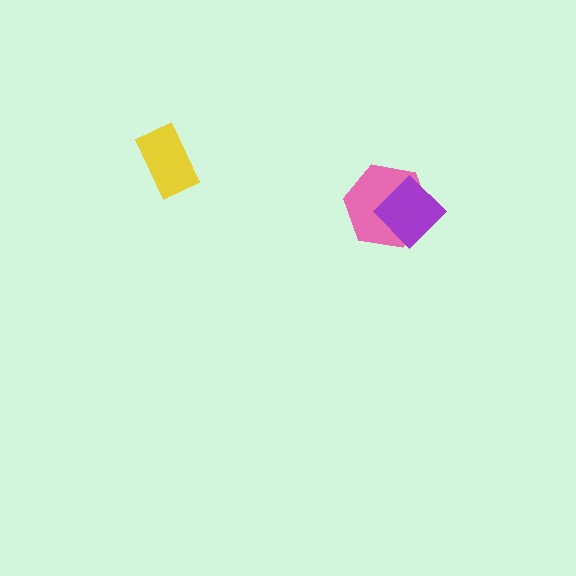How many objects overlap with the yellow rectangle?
0 objects overlap with the yellow rectangle.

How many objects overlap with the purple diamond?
1 object overlaps with the purple diamond.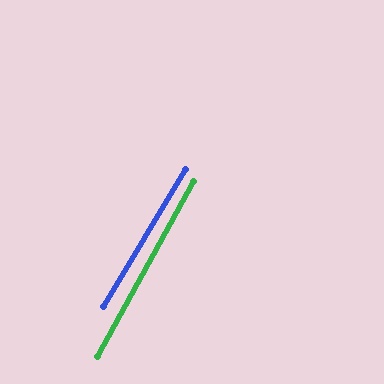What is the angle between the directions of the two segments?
Approximately 2 degrees.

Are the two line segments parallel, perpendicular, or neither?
Parallel — their directions differ by only 1.9°.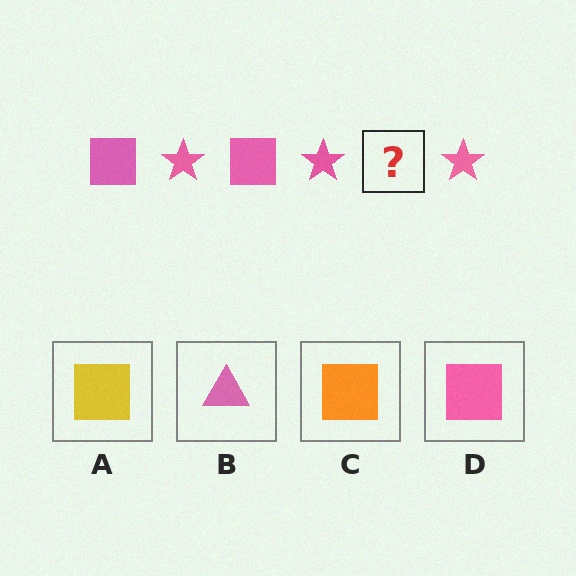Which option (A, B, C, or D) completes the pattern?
D.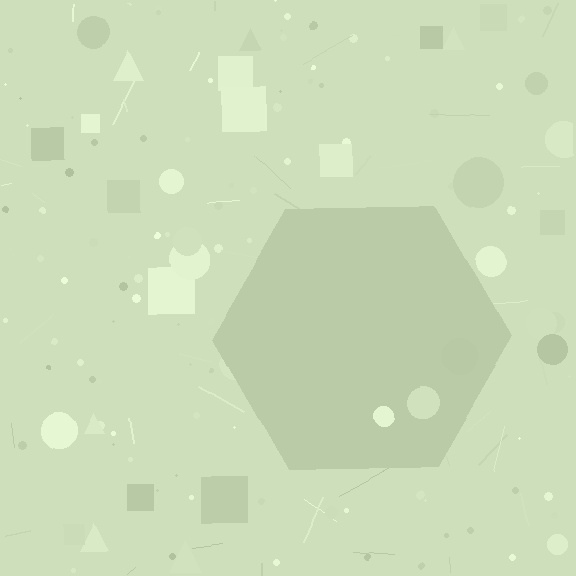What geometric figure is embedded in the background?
A hexagon is embedded in the background.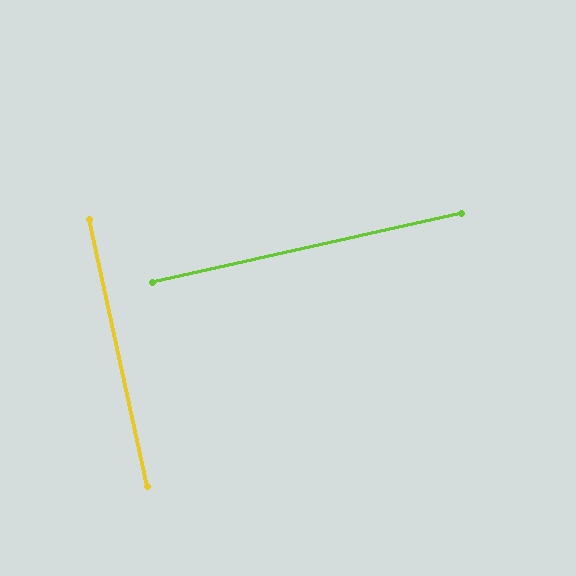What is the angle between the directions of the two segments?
Approximately 89 degrees.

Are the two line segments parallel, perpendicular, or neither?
Perpendicular — they meet at approximately 89°.